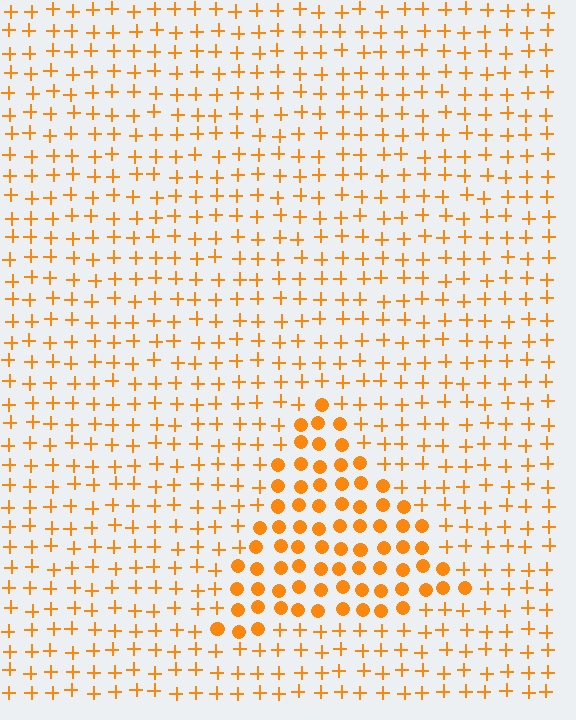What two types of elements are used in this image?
The image uses circles inside the triangle region and plus signs outside it.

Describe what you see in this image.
The image is filled with small orange elements arranged in a uniform grid. A triangle-shaped region contains circles, while the surrounding area contains plus signs. The boundary is defined purely by the change in element shape.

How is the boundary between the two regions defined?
The boundary is defined by a change in element shape: circles inside vs. plus signs outside. All elements share the same color and spacing.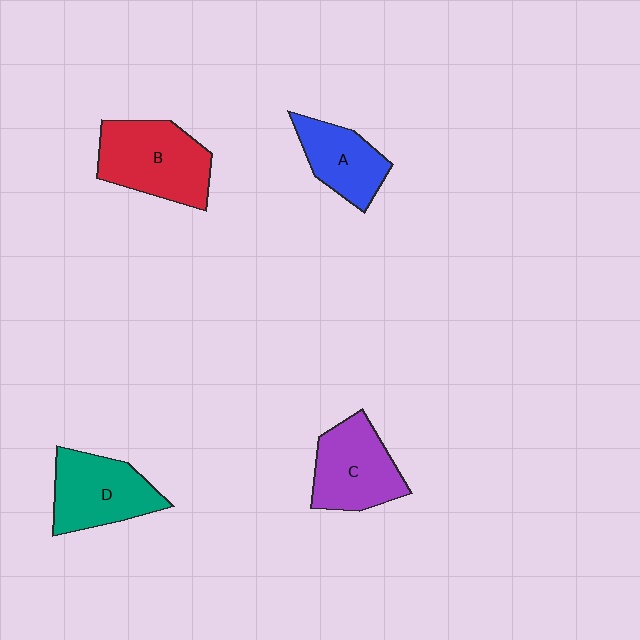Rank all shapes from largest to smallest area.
From largest to smallest: B (red), D (teal), C (purple), A (blue).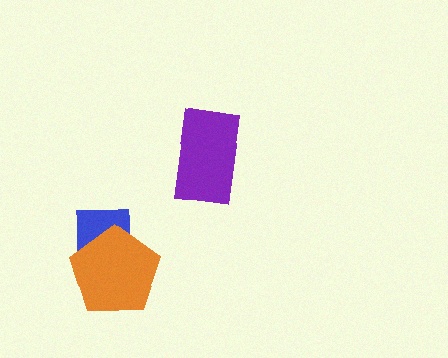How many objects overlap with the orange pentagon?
1 object overlaps with the orange pentagon.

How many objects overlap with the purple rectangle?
0 objects overlap with the purple rectangle.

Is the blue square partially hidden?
Yes, it is partially covered by another shape.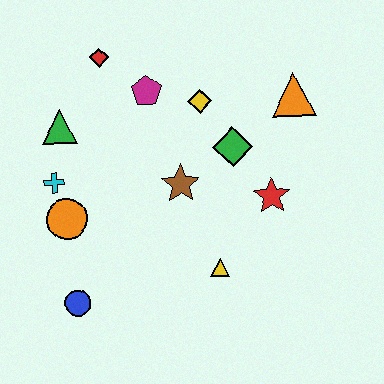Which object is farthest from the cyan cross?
The orange triangle is farthest from the cyan cross.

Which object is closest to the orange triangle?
The green diamond is closest to the orange triangle.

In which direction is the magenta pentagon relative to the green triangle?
The magenta pentagon is to the right of the green triangle.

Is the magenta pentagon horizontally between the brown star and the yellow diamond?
No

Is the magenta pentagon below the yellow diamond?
No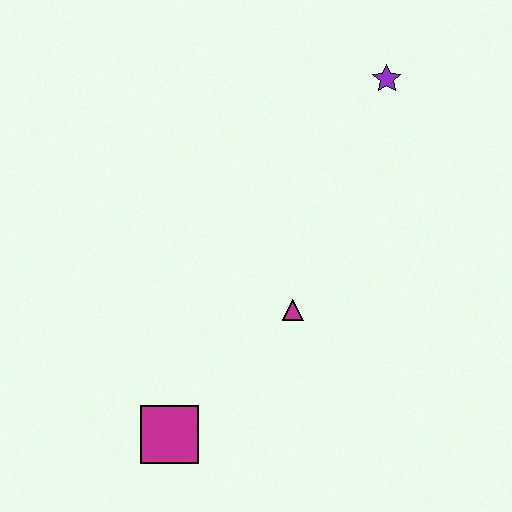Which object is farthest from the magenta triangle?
The purple star is farthest from the magenta triangle.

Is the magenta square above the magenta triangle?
No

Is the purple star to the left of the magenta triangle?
No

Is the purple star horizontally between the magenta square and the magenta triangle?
No